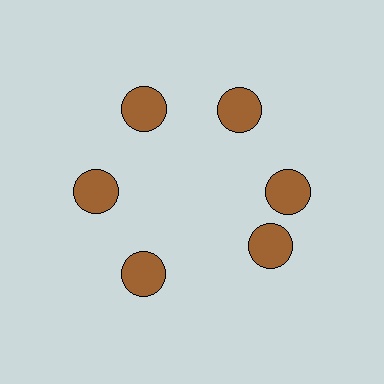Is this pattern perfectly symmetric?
No. The 6 brown circles are arranged in a ring, but one element near the 5 o'clock position is rotated out of alignment along the ring, breaking the 6-fold rotational symmetry.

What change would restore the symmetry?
The symmetry would be restored by rotating it back into even spacing with its neighbors so that all 6 circles sit at equal angles and equal distance from the center.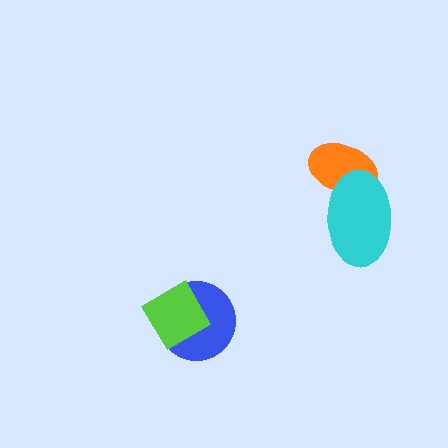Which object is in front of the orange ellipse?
The cyan ellipse is in front of the orange ellipse.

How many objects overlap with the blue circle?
1 object overlaps with the blue circle.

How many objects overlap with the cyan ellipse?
1 object overlaps with the cyan ellipse.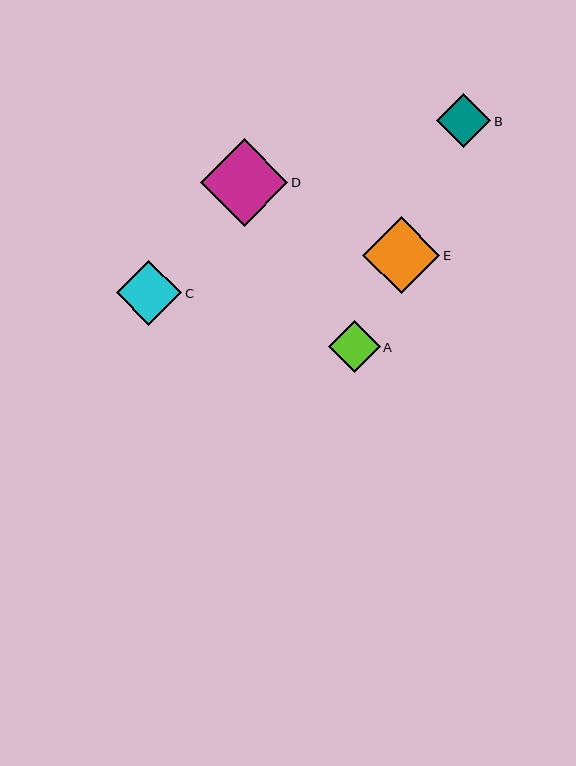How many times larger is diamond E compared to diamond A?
Diamond E is approximately 1.5 times the size of diamond A.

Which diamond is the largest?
Diamond D is the largest with a size of approximately 87 pixels.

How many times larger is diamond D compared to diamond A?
Diamond D is approximately 1.7 times the size of diamond A.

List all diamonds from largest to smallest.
From largest to smallest: D, E, C, B, A.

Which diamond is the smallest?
Diamond A is the smallest with a size of approximately 52 pixels.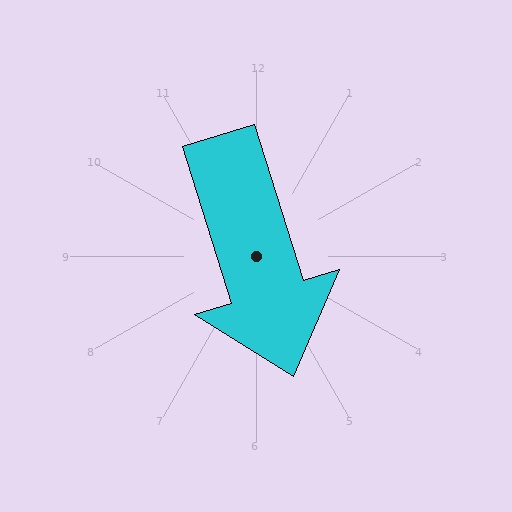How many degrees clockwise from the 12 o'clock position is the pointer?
Approximately 163 degrees.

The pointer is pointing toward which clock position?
Roughly 5 o'clock.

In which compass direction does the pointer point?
South.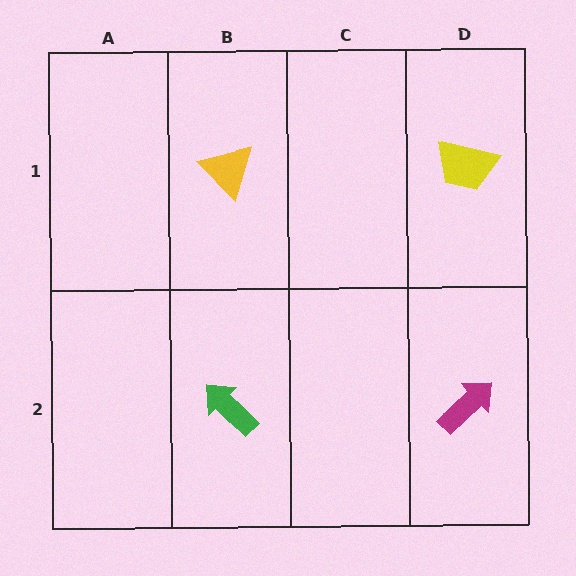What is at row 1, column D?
A yellow trapezoid.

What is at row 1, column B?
A yellow triangle.